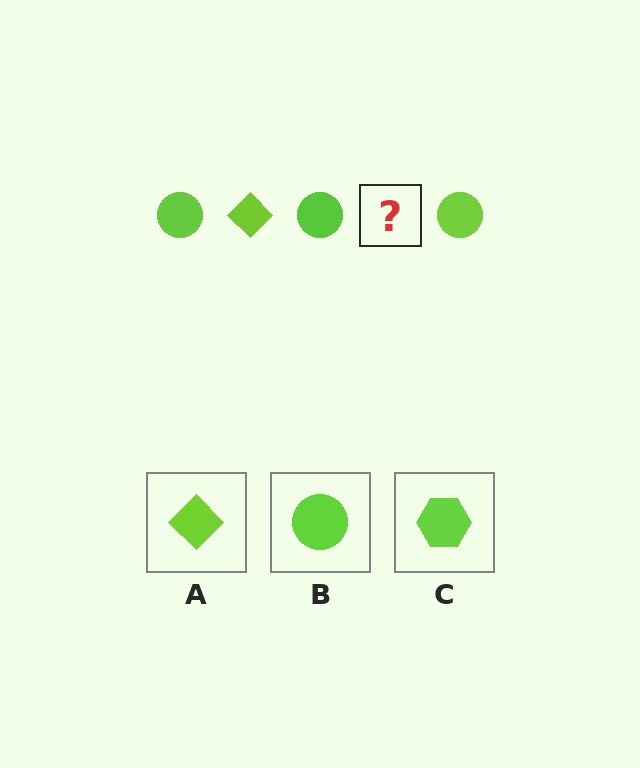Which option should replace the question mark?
Option A.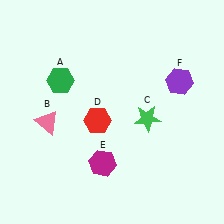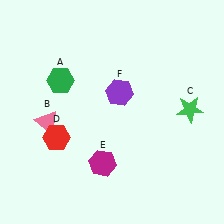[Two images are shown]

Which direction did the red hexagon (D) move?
The red hexagon (D) moved left.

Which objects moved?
The objects that moved are: the green star (C), the red hexagon (D), the purple hexagon (F).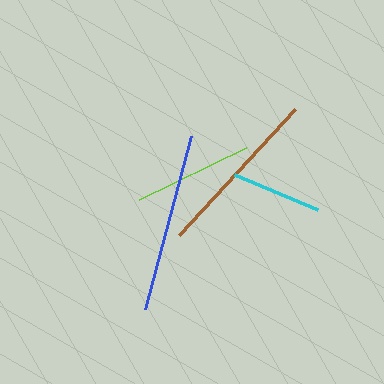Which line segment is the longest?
The blue line is the longest at approximately 180 pixels.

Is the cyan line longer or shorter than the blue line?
The blue line is longer than the cyan line.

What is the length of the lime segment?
The lime segment is approximately 120 pixels long.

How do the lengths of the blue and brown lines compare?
The blue and brown lines are approximately the same length.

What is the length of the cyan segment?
The cyan segment is approximately 90 pixels long.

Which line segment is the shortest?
The cyan line is the shortest at approximately 90 pixels.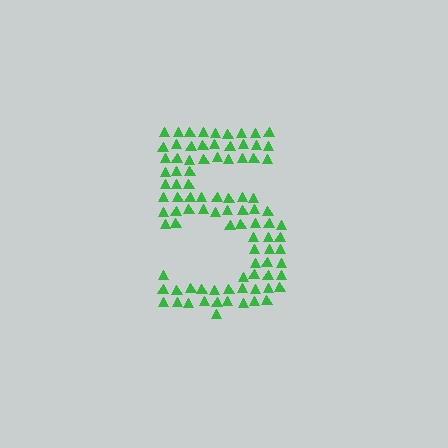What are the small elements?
The small elements are triangles.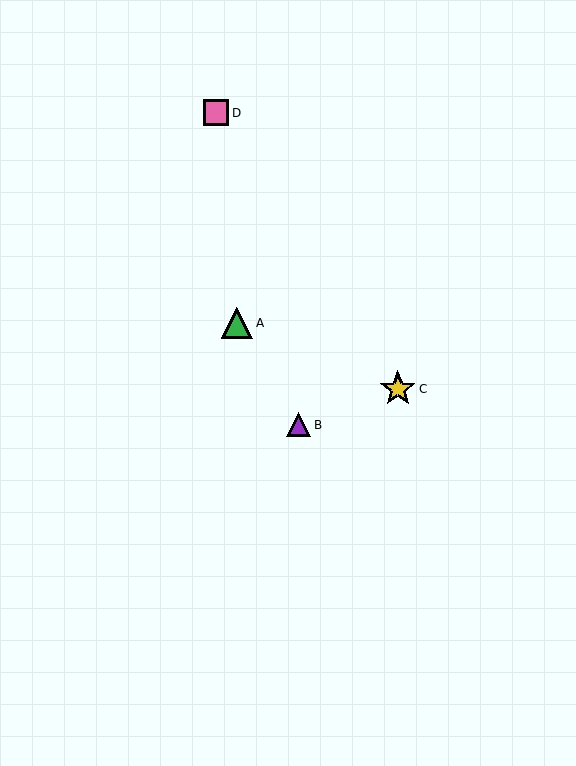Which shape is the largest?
The yellow star (labeled C) is the largest.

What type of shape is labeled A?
Shape A is a green triangle.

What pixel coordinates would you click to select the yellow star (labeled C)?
Click at (398, 389) to select the yellow star C.